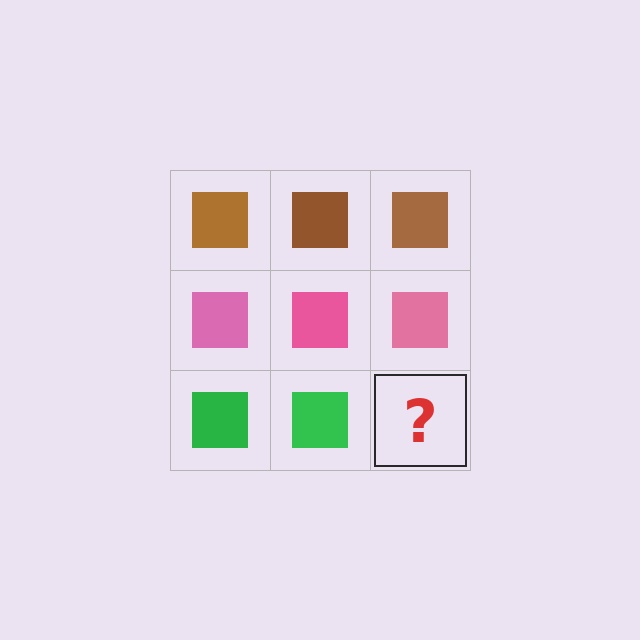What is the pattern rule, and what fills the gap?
The rule is that each row has a consistent color. The gap should be filled with a green square.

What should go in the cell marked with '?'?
The missing cell should contain a green square.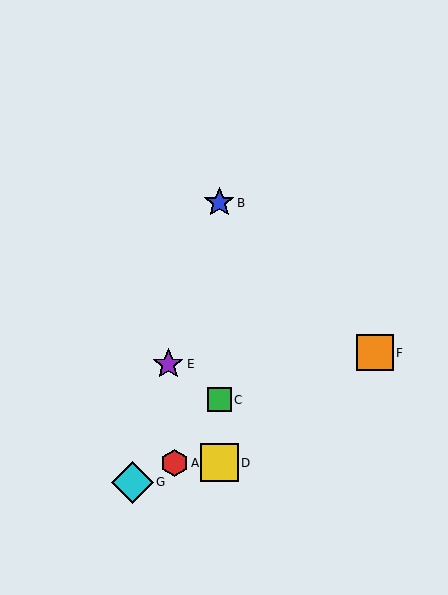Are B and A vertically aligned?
No, B is at x≈219 and A is at x≈175.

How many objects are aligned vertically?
3 objects (B, C, D) are aligned vertically.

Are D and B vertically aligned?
Yes, both are at x≈219.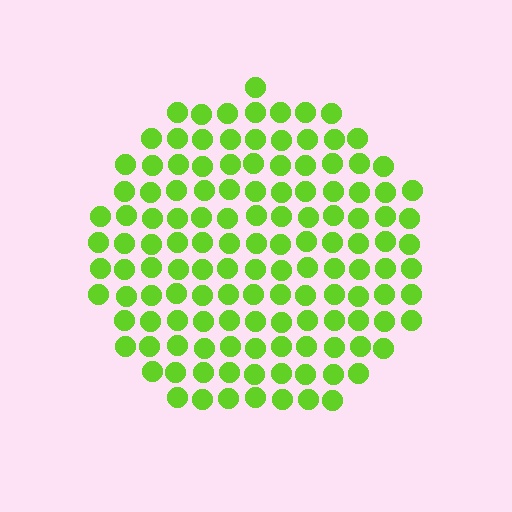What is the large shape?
The large shape is a circle.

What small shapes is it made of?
It is made of small circles.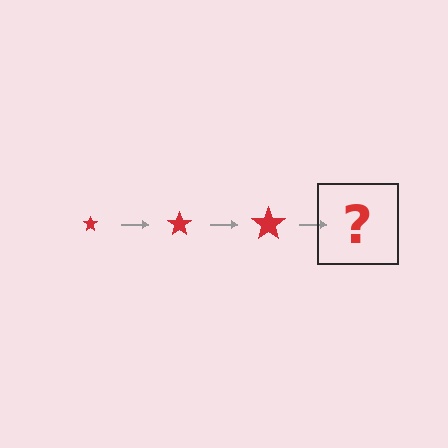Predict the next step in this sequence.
The next step is a red star, larger than the previous one.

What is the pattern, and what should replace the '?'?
The pattern is that the star gets progressively larger each step. The '?' should be a red star, larger than the previous one.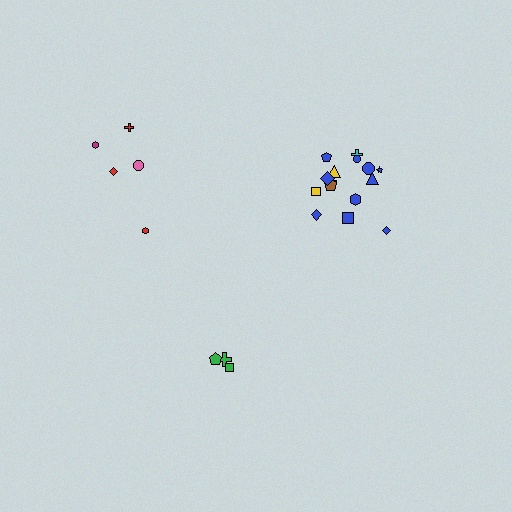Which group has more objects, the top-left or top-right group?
The top-right group.